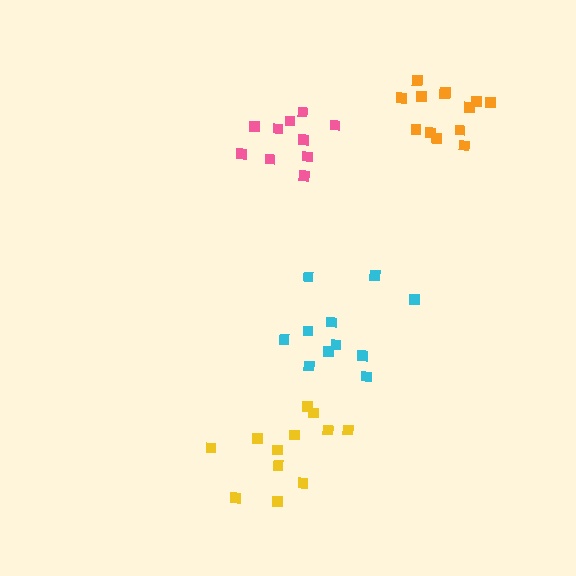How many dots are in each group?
Group 1: 10 dots, Group 2: 11 dots, Group 3: 13 dots, Group 4: 12 dots (46 total).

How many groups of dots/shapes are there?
There are 4 groups.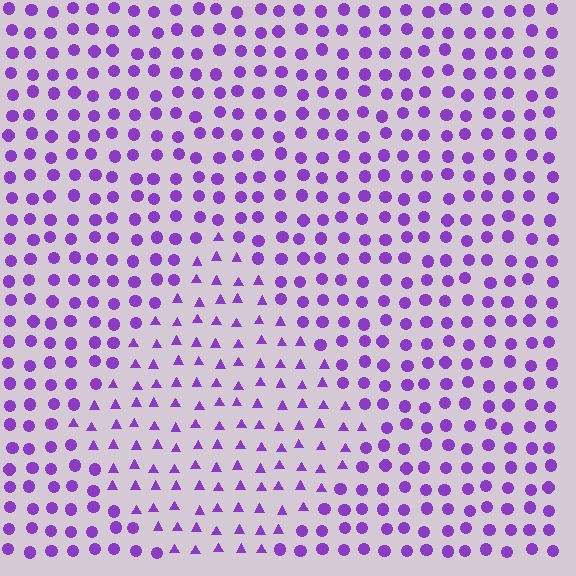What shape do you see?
I see a diamond.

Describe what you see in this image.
The image is filled with small purple elements arranged in a uniform grid. A diamond-shaped region contains triangles, while the surrounding area contains circles. The boundary is defined purely by the change in element shape.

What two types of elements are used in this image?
The image uses triangles inside the diamond region and circles outside it.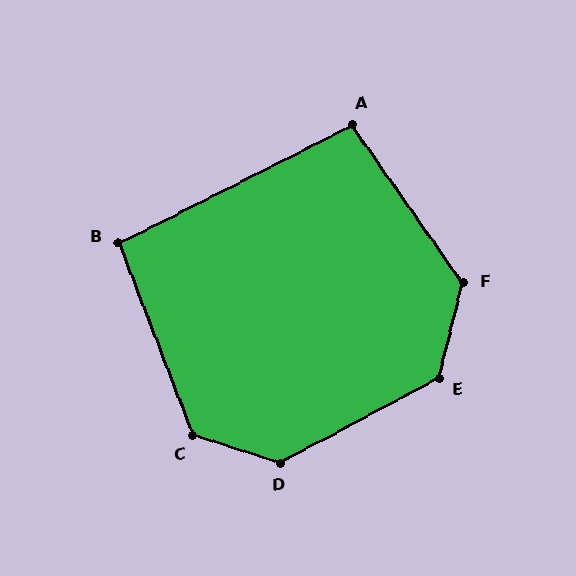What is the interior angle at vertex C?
Approximately 129 degrees (obtuse).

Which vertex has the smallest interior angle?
B, at approximately 96 degrees.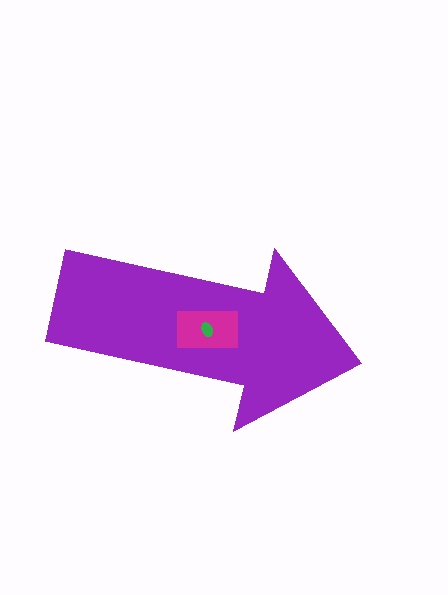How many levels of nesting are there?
3.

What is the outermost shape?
The purple arrow.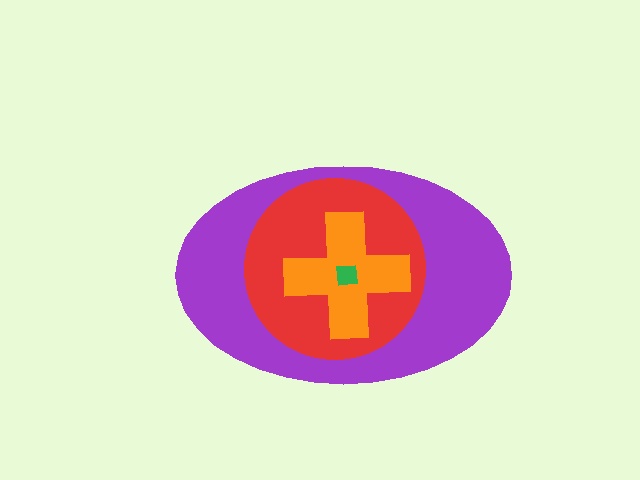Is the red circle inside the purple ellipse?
Yes.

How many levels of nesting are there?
4.